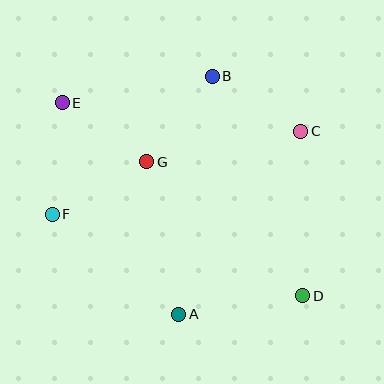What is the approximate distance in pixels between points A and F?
The distance between A and F is approximately 161 pixels.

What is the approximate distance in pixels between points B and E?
The distance between B and E is approximately 153 pixels.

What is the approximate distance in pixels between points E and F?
The distance between E and F is approximately 112 pixels.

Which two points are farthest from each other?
Points D and E are farthest from each other.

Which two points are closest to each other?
Points E and G are closest to each other.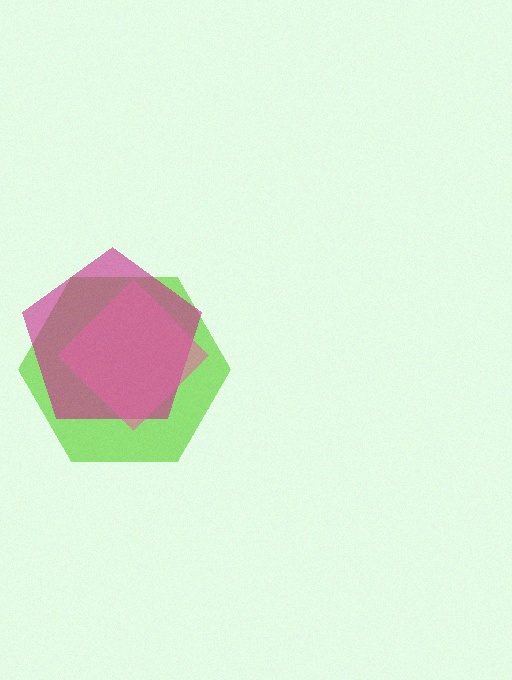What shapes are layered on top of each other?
The layered shapes are: a lime hexagon, a magenta pentagon, a pink diamond.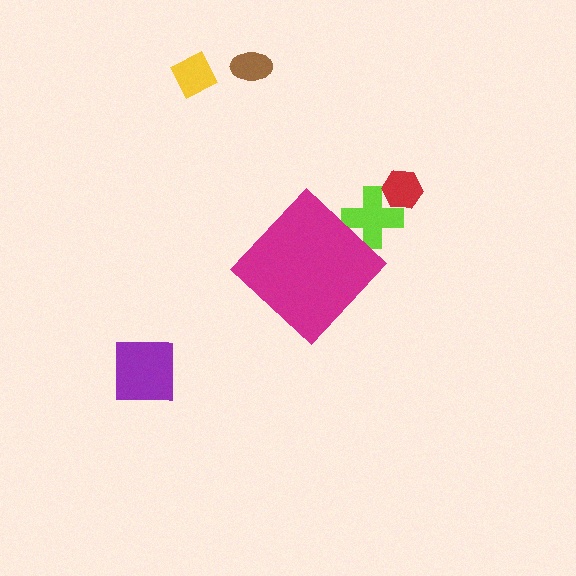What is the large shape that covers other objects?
A magenta diamond.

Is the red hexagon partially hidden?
No, the red hexagon is fully visible.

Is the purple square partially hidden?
No, the purple square is fully visible.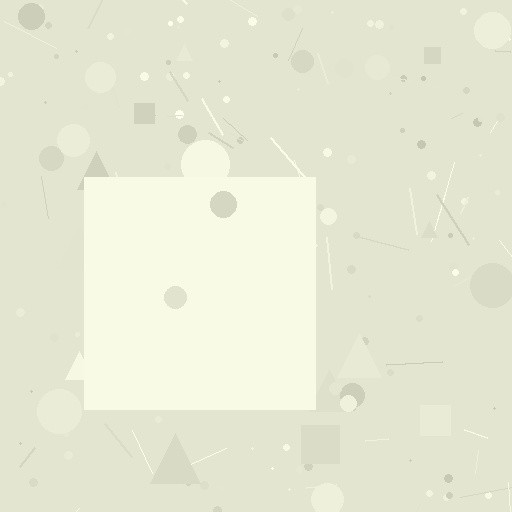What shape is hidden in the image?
A square is hidden in the image.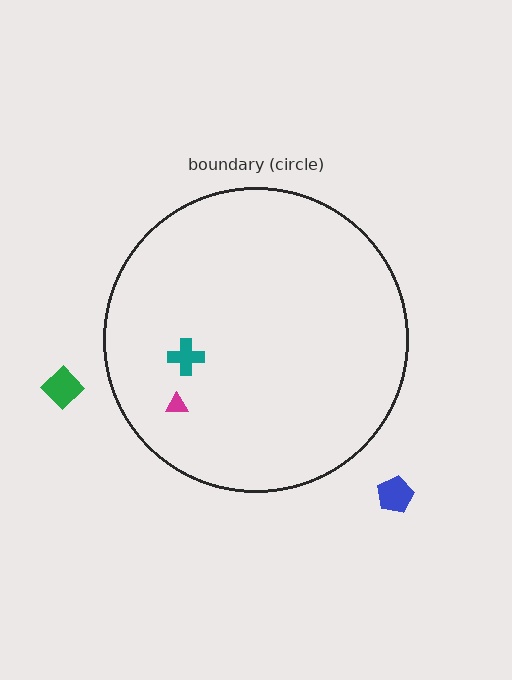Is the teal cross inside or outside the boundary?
Inside.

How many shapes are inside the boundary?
2 inside, 2 outside.